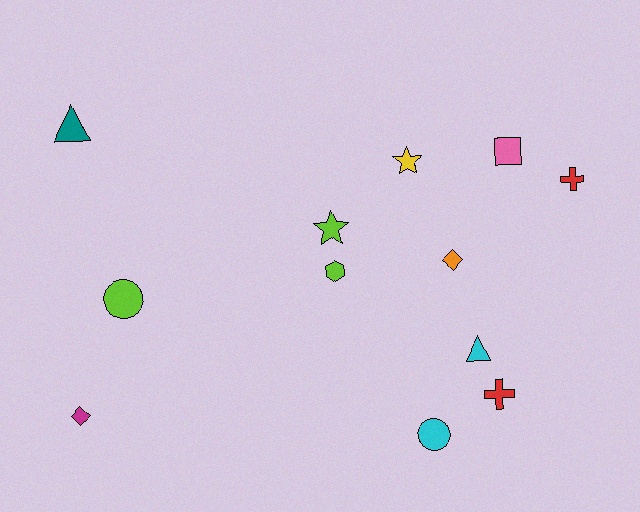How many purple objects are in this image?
There are no purple objects.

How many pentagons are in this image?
There are no pentagons.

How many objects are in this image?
There are 12 objects.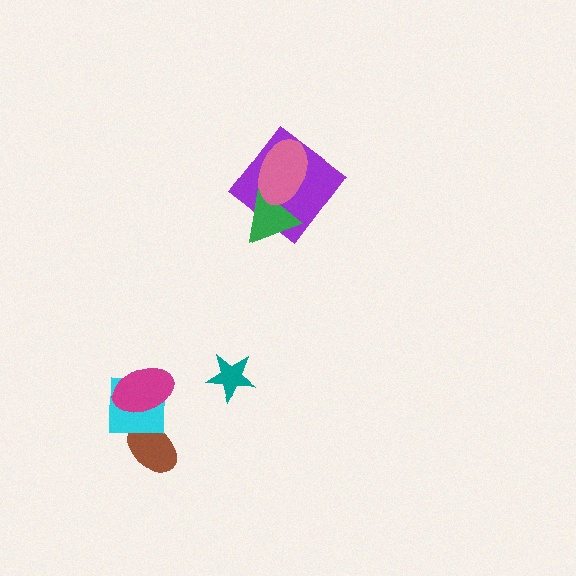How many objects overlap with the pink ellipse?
2 objects overlap with the pink ellipse.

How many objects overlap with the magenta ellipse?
1 object overlaps with the magenta ellipse.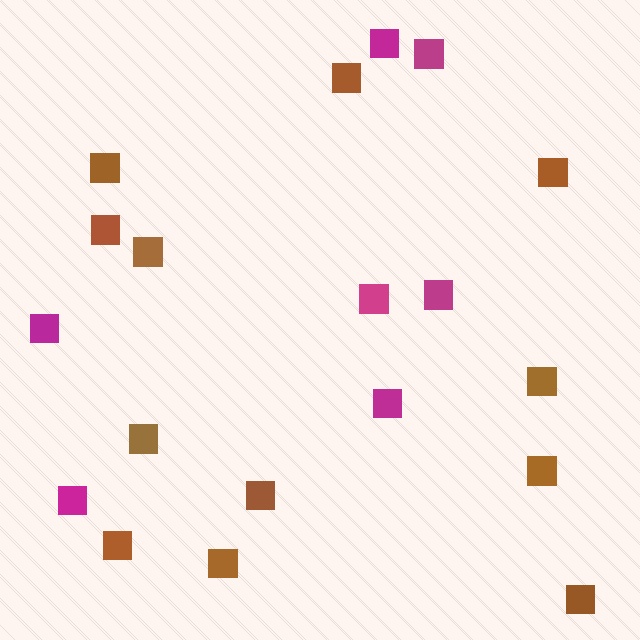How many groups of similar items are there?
There are 2 groups: one group of brown squares (12) and one group of magenta squares (7).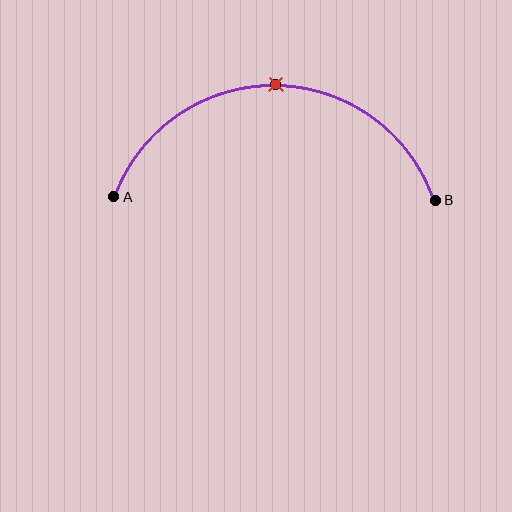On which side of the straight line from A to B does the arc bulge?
The arc bulges above the straight line connecting A and B.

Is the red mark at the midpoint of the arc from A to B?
Yes. The red mark lies on the arc at equal arc-length from both A and B — it is the arc midpoint.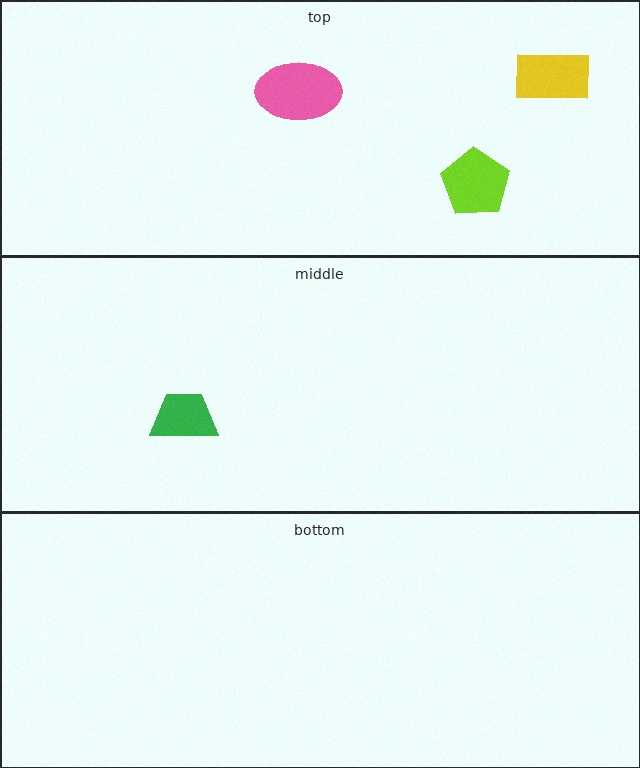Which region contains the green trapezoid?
The middle region.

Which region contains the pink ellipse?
The top region.